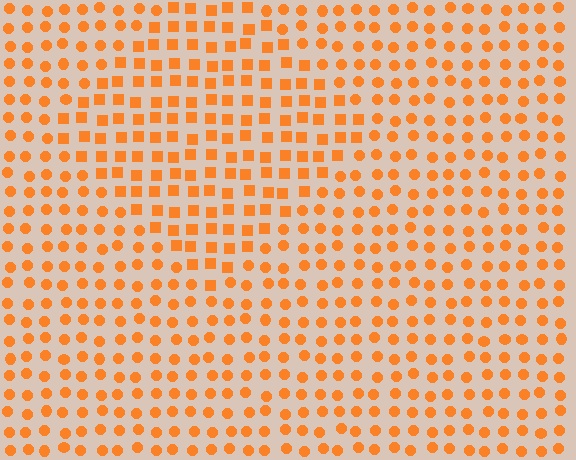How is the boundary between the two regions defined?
The boundary is defined by a change in element shape: squares inside vs. circles outside. All elements share the same color and spacing.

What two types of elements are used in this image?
The image uses squares inside the diamond region and circles outside it.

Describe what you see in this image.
The image is filled with small orange elements arranged in a uniform grid. A diamond-shaped region contains squares, while the surrounding area contains circles. The boundary is defined purely by the change in element shape.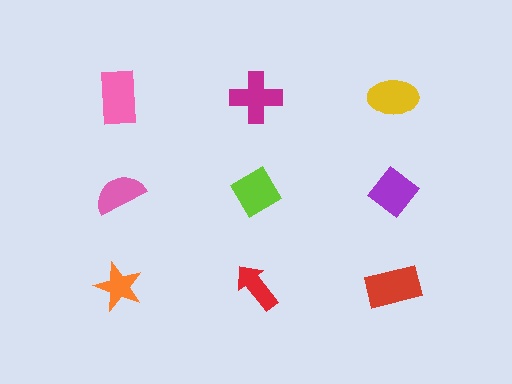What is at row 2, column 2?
A lime diamond.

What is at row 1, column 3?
A yellow ellipse.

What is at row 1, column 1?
A pink rectangle.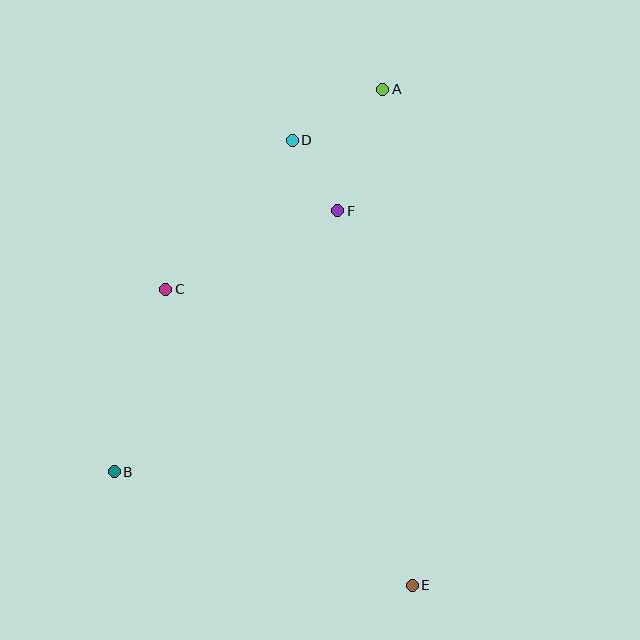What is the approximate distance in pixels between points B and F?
The distance between B and F is approximately 343 pixels.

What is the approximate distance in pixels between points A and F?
The distance between A and F is approximately 130 pixels.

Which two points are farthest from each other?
Points A and E are farthest from each other.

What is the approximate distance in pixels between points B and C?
The distance between B and C is approximately 189 pixels.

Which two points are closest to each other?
Points D and F are closest to each other.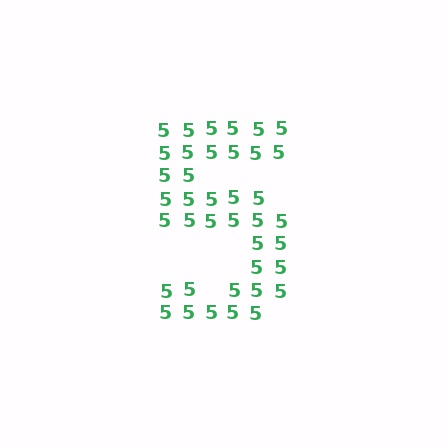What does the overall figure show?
The overall figure shows the digit 5.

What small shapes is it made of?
It is made of small digit 5's.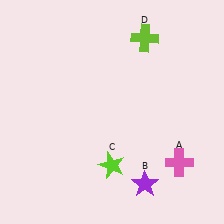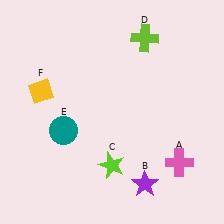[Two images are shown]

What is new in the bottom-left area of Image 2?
A teal circle (E) was added in the bottom-left area of Image 2.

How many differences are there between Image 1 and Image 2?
There are 2 differences between the two images.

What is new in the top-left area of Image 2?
A yellow diamond (F) was added in the top-left area of Image 2.